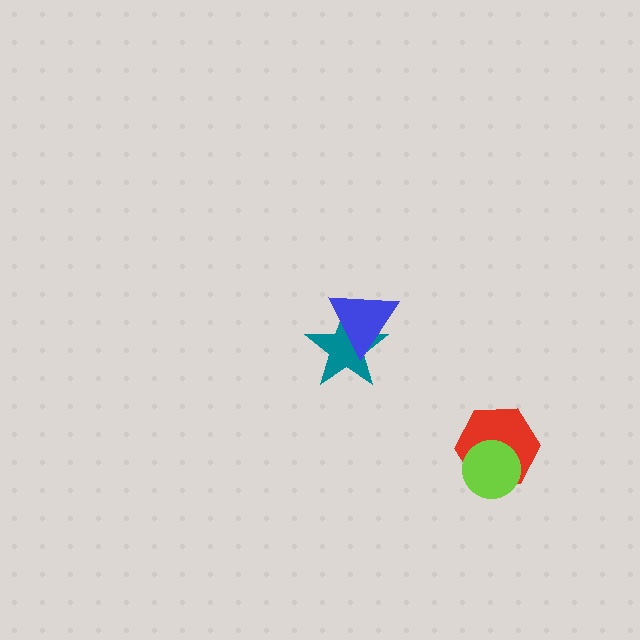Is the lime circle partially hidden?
No, no other shape covers it.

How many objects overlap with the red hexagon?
1 object overlaps with the red hexagon.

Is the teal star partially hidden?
Yes, it is partially covered by another shape.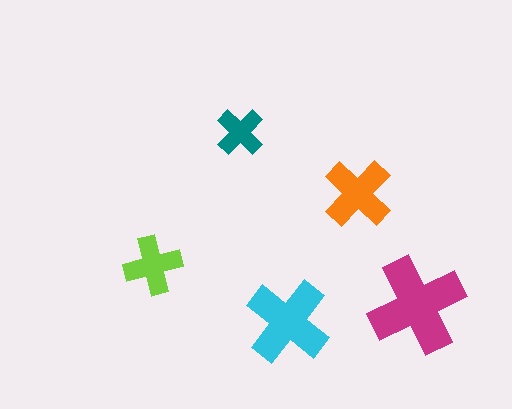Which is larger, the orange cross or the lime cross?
The orange one.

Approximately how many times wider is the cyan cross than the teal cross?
About 1.5 times wider.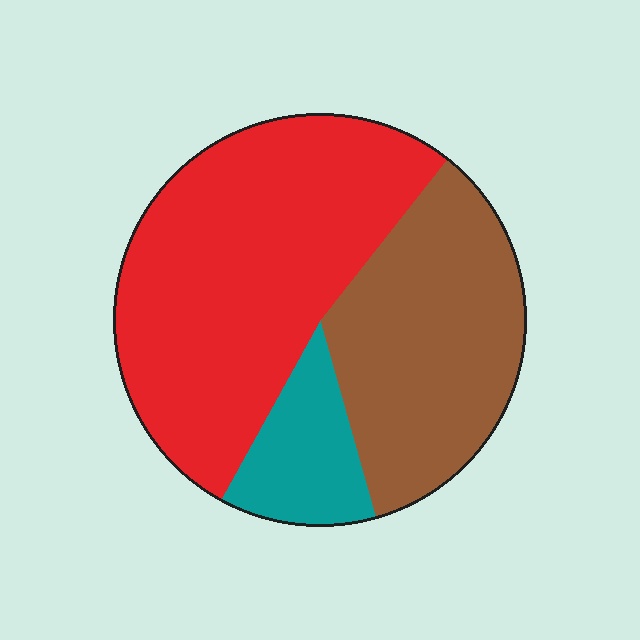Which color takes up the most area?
Red, at roughly 55%.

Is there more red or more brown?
Red.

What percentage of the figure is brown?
Brown takes up between a quarter and a half of the figure.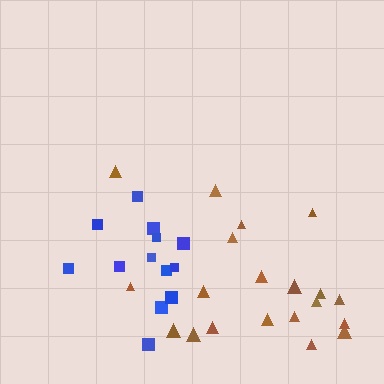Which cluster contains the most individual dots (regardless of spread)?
Brown (20).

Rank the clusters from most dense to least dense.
blue, brown.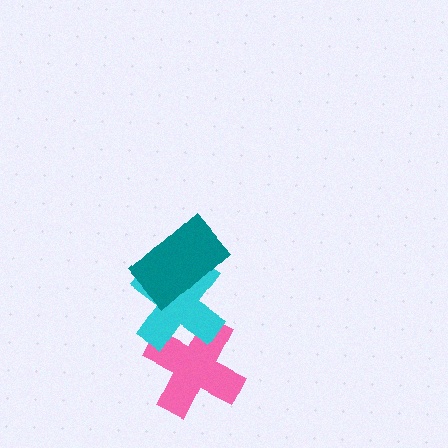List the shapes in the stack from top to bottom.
From top to bottom: the teal rectangle, the cyan cross, the pink cross.